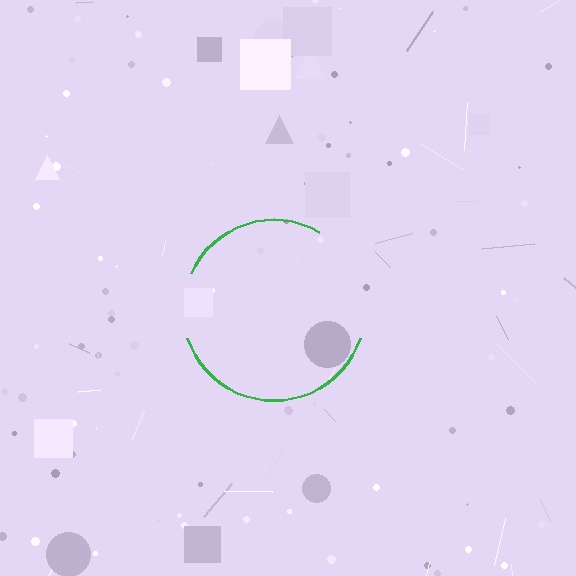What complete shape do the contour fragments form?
The contour fragments form a circle.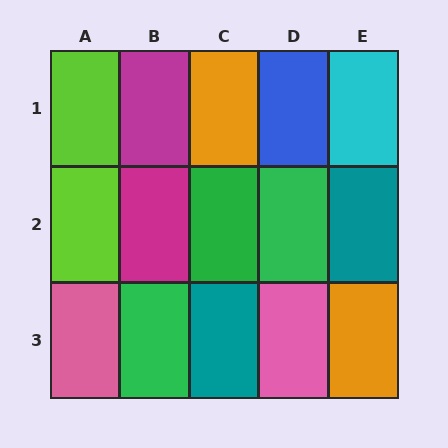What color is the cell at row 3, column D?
Pink.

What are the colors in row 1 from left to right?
Lime, magenta, orange, blue, cyan.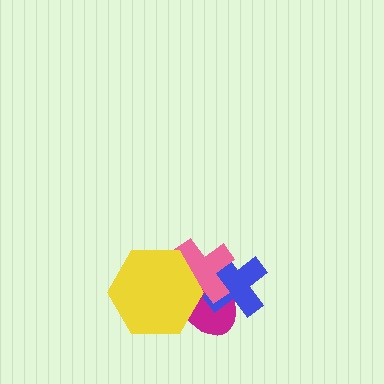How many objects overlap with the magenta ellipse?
3 objects overlap with the magenta ellipse.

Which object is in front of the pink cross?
The yellow hexagon is in front of the pink cross.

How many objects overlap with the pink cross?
3 objects overlap with the pink cross.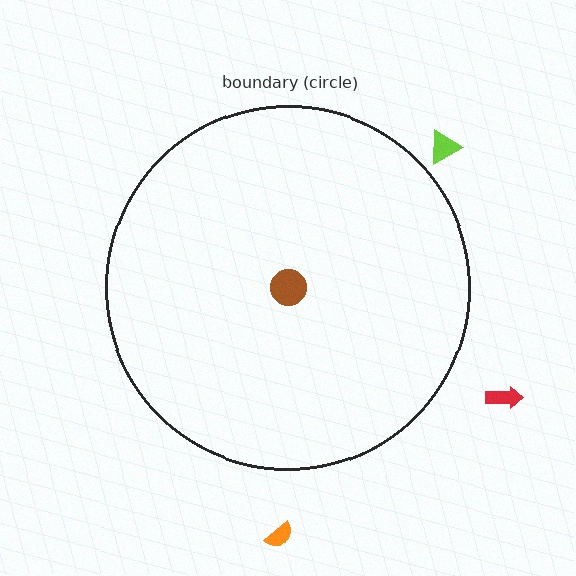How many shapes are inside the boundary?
1 inside, 3 outside.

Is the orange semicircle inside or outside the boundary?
Outside.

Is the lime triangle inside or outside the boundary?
Outside.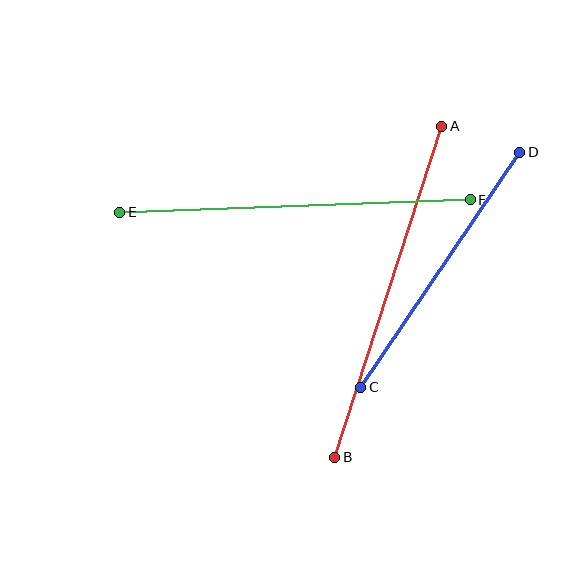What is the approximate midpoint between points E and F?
The midpoint is at approximately (295, 206) pixels.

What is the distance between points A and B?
The distance is approximately 348 pixels.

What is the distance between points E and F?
The distance is approximately 350 pixels.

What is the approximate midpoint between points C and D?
The midpoint is at approximately (440, 270) pixels.